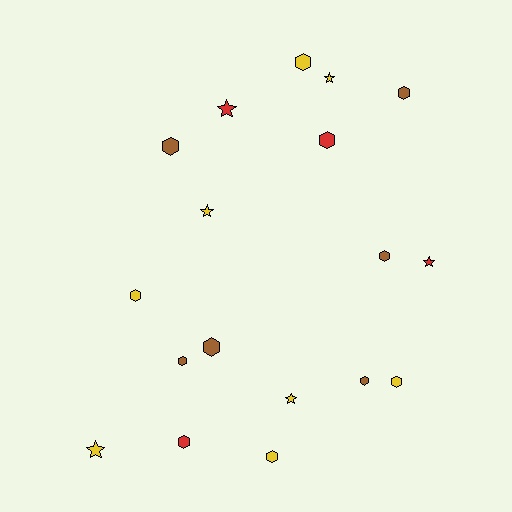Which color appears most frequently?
Yellow, with 8 objects.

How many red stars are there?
There are 2 red stars.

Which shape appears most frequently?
Hexagon, with 12 objects.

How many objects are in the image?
There are 18 objects.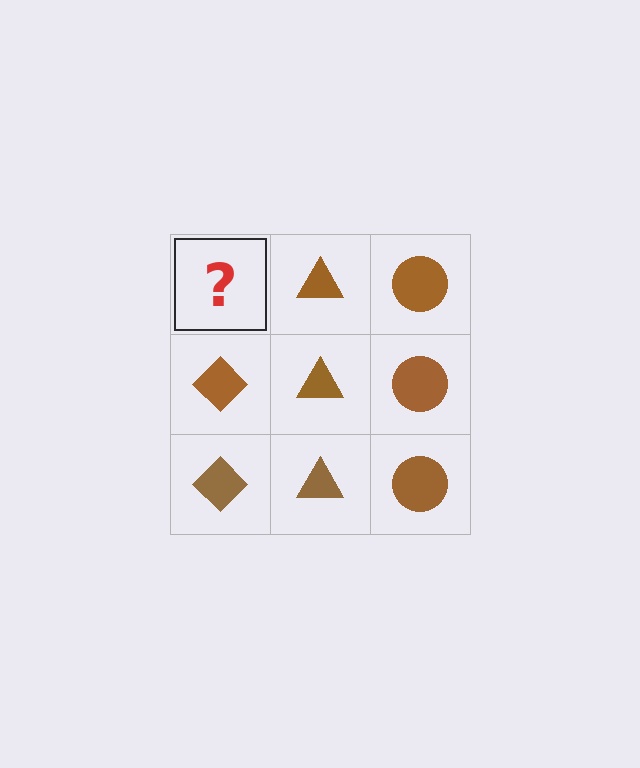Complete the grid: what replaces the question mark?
The question mark should be replaced with a brown diamond.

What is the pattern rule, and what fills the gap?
The rule is that each column has a consistent shape. The gap should be filled with a brown diamond.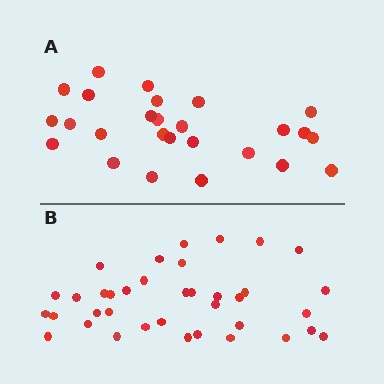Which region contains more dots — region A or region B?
Region B (the bottom region) has more dots.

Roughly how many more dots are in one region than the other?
Region B has roughly 12 or so more dots than region A.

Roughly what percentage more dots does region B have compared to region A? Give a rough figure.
About 40% more.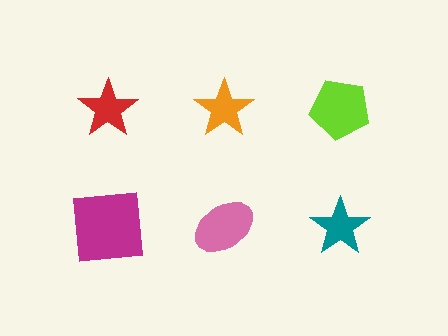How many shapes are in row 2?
3 shapes.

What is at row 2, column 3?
A teal star.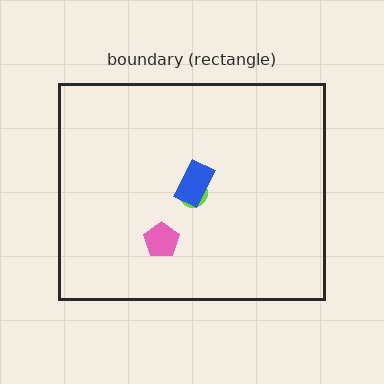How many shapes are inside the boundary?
3 inside, 0 outside.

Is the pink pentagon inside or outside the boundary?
Inside.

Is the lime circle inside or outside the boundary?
Inside.